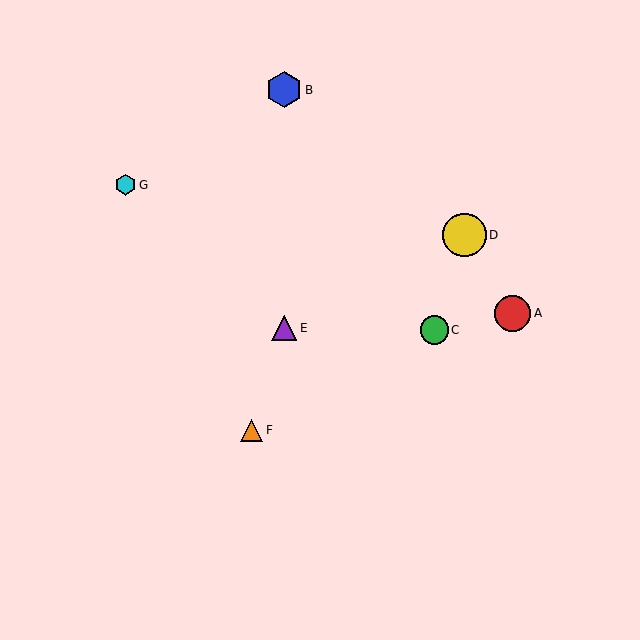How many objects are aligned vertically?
2 objects (B, E) are aligned vertically.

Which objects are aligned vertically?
Objects B, E are aligned vertically.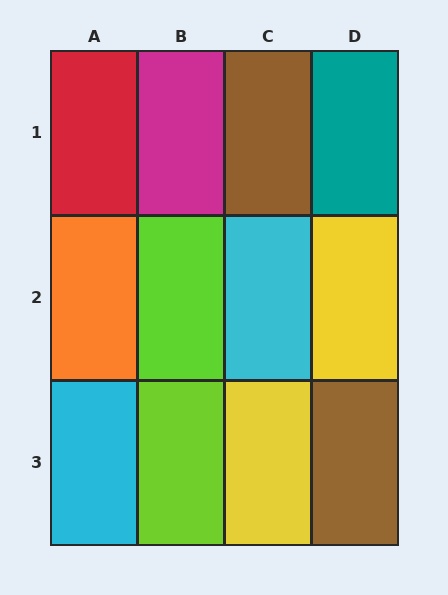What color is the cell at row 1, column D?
Teal.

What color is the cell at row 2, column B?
Lime.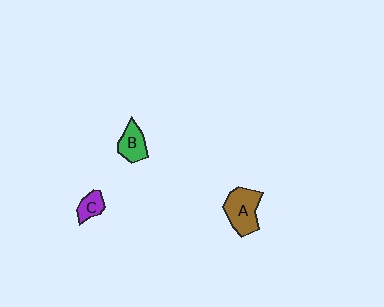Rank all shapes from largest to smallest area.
From largest to smallest: A (brown), B (green), C (purple).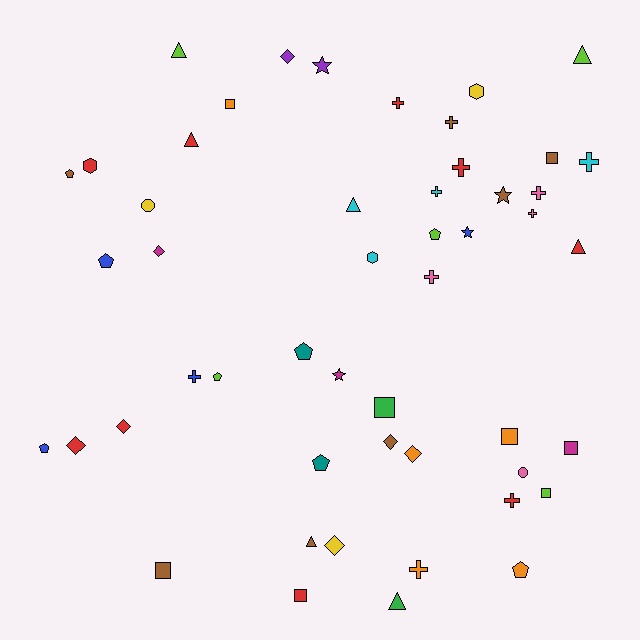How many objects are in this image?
There are 50 objects.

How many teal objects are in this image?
There are 2 teal objects.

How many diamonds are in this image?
There are 7 diamonds.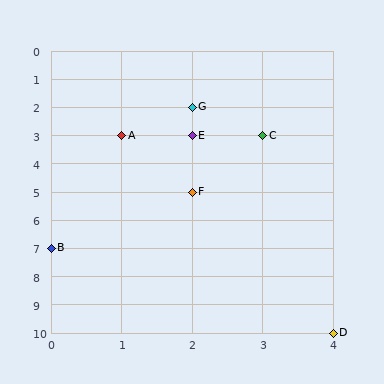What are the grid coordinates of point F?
Point F is at grid coordinates (2, 5).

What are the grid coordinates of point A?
Point A is at grid coordinates (1, 3).